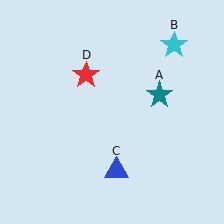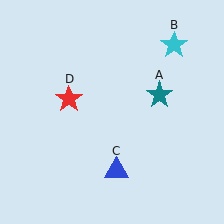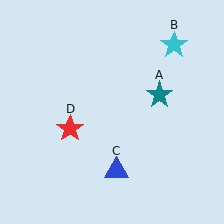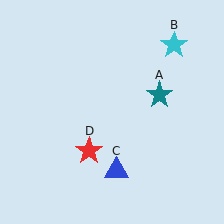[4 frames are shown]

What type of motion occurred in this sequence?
The red star (object D) rotated counterclockwise around the center of the scene.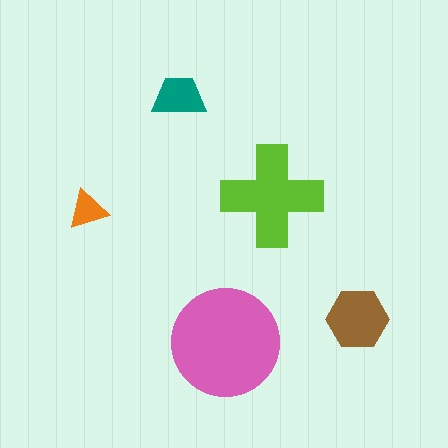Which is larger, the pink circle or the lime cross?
The pink circle.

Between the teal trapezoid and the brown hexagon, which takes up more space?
The brown hexagon.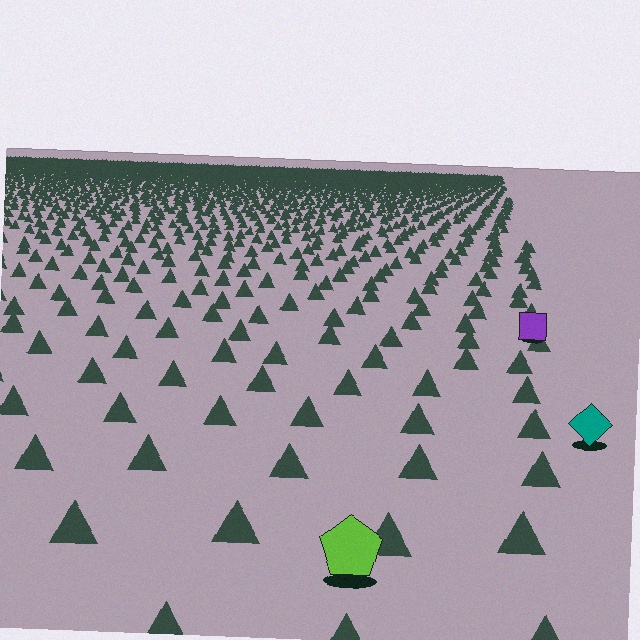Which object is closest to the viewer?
The lime pentagon is closest. The texture marks near it are larger and more spread out.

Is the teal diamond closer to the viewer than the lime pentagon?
No. The lime pentagon is closer — you can tell from the texture gradient: the ground texture is coarser near it.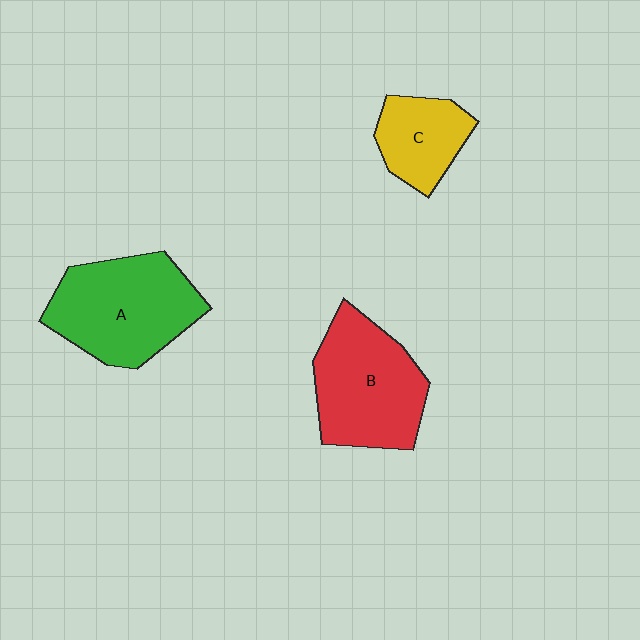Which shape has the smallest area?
Shape C (yellow).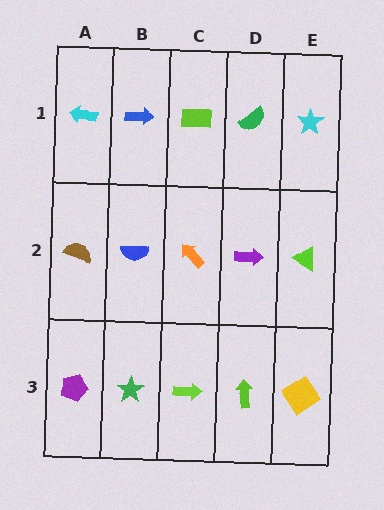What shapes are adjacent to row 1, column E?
A lime triangle (row 2, column E), a green semicircle (row 1, column D).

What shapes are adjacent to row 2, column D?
A green semicircle (row 1, column D), a lime arrow (row 3, column D), an orange arrow (row 2, column C), a lime triangle (row 2, column E).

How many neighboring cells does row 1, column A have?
2.